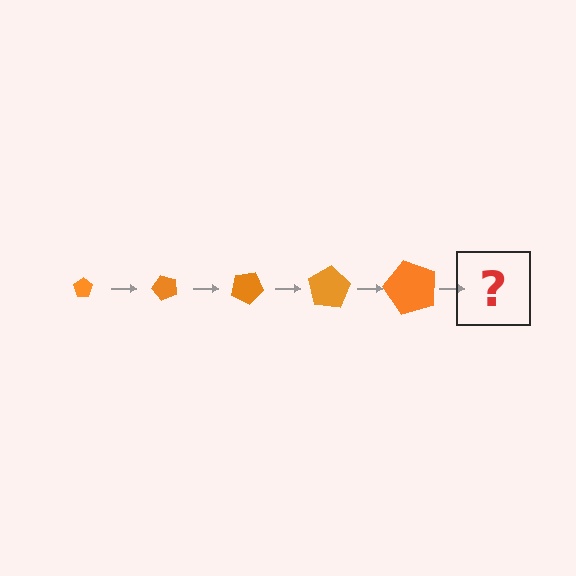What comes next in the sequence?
The next element should be a pentagon, larger than the previous one and rotated 250 degrees from the start.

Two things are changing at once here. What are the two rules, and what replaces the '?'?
The two rules are that the pentagon grows larger each step and it rotates 50 degrees each step. The '?' should be a pentagon, larger than the previous one and rotated 250 degrees from the start.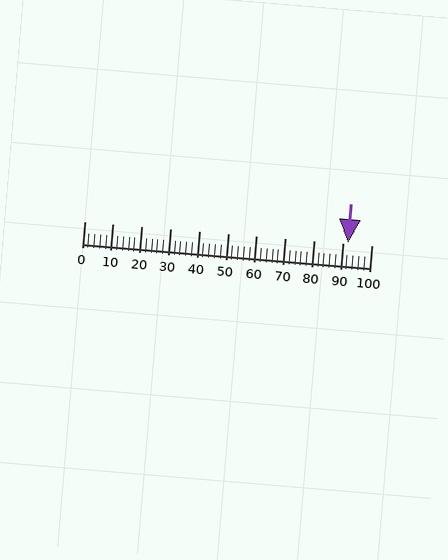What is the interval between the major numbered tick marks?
The major tick marks are spaced 10 units apart.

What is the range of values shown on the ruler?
The ruler shows values from 0 to 100.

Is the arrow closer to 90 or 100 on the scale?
The arrow is closer to 90.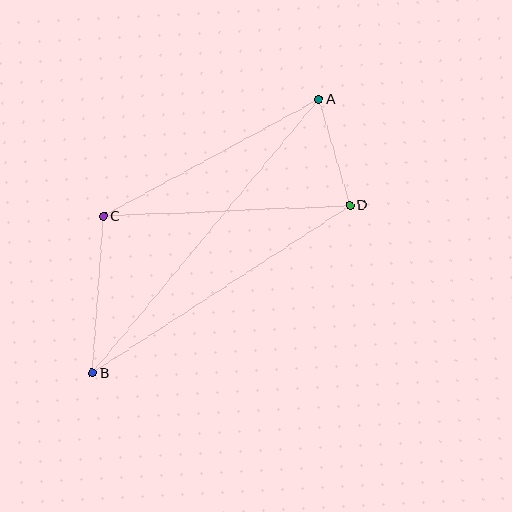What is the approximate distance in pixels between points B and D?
The distance between B and D is approximately 307 pixels.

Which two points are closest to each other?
Points A and D are closest to each other.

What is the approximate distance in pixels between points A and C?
The distance between A and C is approximately 245 pixels.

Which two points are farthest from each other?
Points A and B are farthest from each other.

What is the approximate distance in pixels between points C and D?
The distance between C and D is approximately 247 pixels.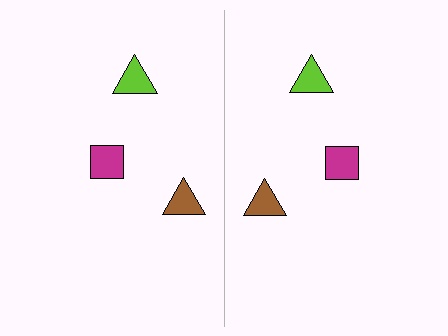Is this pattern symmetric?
Yes, this pattern has bilateral (reflection) symmetry.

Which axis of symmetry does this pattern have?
The pattern has a vertical axis of symmetry running through the center of the image.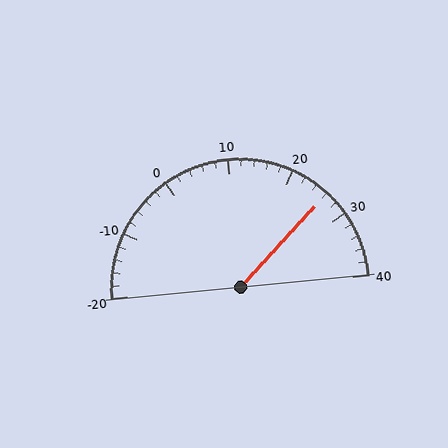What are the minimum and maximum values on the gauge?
The gauge ranges from -20 to 40.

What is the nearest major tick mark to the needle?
The nearest major tick mark is 30.